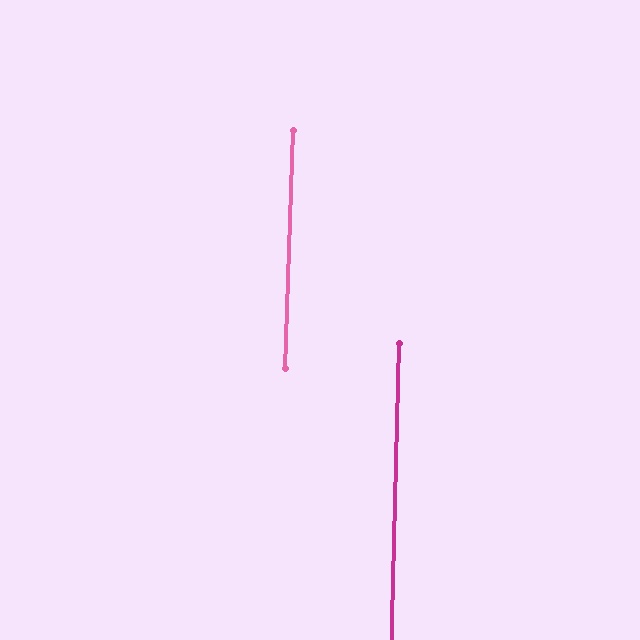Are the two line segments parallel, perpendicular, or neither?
Parallel — their directions differ by only 0.4°.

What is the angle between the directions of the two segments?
Approximately 0 degrees.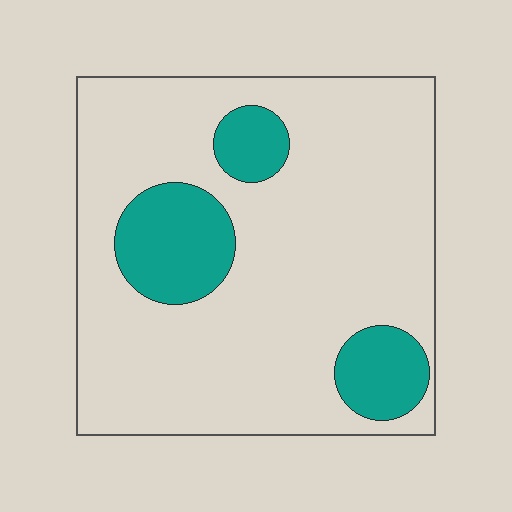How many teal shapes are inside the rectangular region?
3.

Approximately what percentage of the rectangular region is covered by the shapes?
Approximately 20%.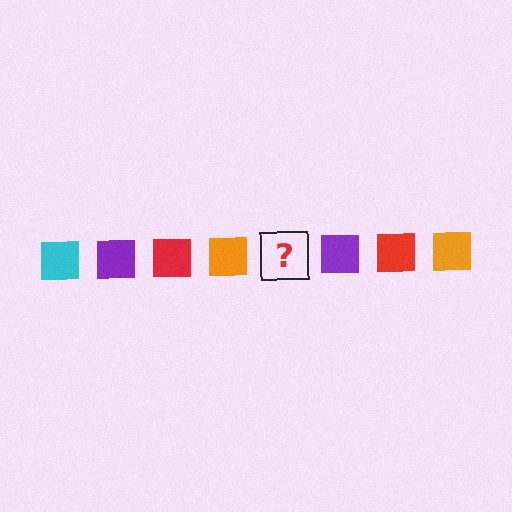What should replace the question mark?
The question mark should be replaced with a cyan square.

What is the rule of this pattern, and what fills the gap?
The rule is that the pattern cycles through cyan, purple, red, orange squares. The gap should be filled with a cyan square.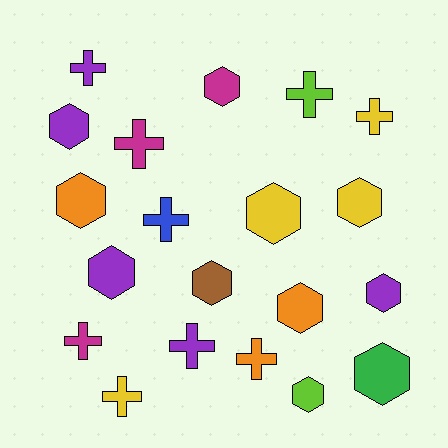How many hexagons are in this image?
There are 11 hexagons.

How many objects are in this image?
There are 20 objects.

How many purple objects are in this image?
There are 5 purple objects.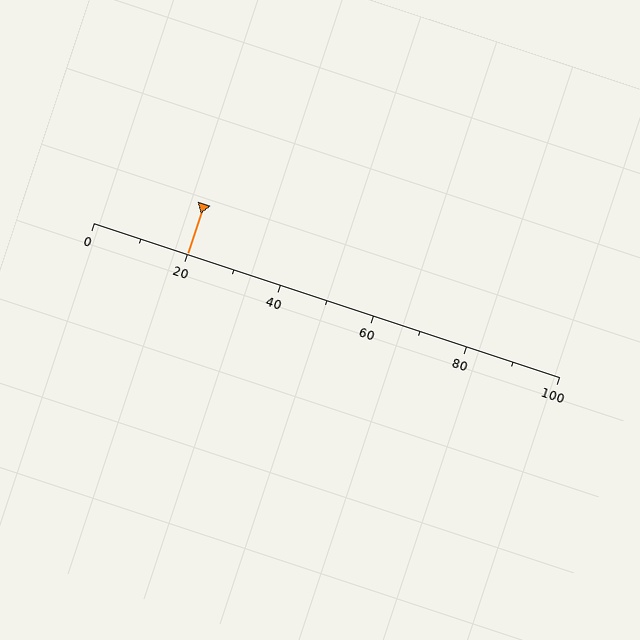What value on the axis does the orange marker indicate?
The marker indicates approximately 20.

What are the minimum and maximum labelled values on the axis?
The axis runs from 0 to 100.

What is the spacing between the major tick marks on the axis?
The major ticks are spaced 20 apart.